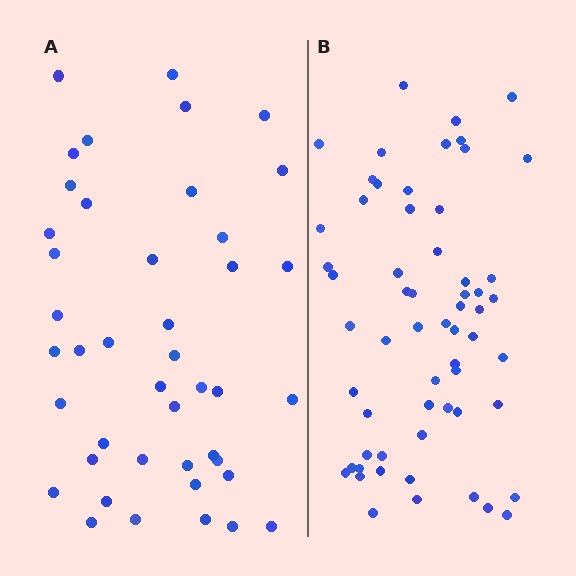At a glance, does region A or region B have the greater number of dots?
Region B (the right region) has more dots.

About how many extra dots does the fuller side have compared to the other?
Region B has approximately 15 more dots than region A.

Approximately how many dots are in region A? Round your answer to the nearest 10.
About 40 dots. (The exact count is 43, which rounds to 40.)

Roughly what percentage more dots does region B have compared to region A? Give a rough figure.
About 40% more.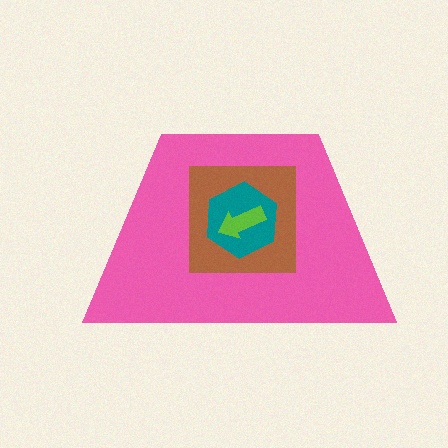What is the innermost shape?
The lime arrow.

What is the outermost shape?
The pink trapezoid.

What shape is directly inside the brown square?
The teal hexagon.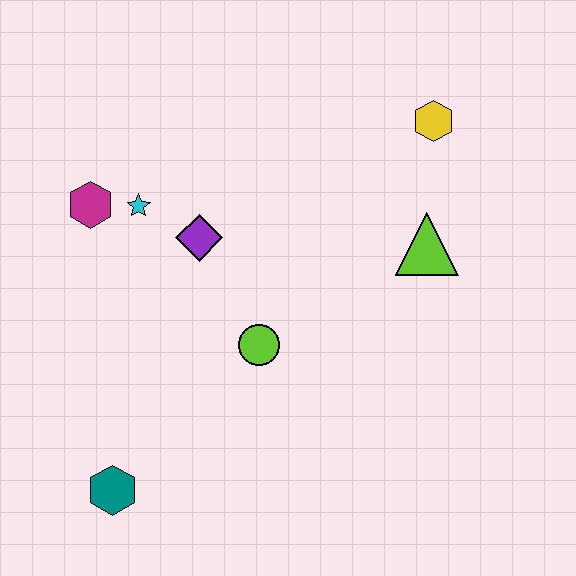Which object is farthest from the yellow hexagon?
The teal hexagon is farthest from the yellow hexagon.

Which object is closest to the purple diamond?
The cyan star is closest to the purple diamond.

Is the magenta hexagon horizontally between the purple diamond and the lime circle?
No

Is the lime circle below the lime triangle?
Yes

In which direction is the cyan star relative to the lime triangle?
The cyan star is to the left of the lime triangle.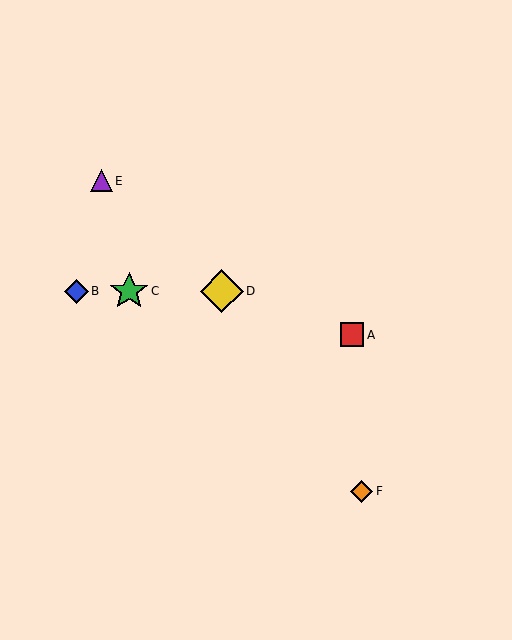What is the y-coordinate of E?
Object E is at y≈181.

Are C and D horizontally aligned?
Yes, both are at y≈291.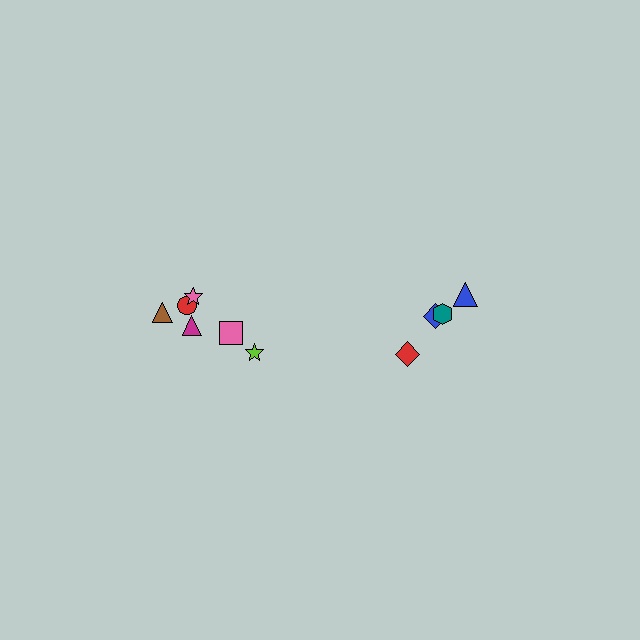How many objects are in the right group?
There are 4 objects.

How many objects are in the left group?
There are 6 objects.